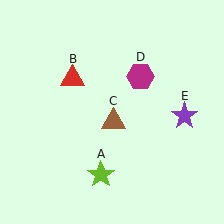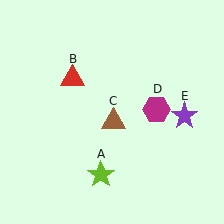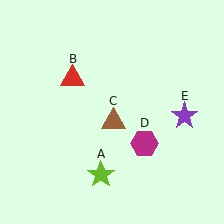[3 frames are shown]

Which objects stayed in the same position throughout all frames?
Lime star (object A) and red triangle (object B) and brown triangle (object C) and purple star (object E) remained stationary.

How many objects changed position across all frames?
1 object changed position: magenta hexagon (object D).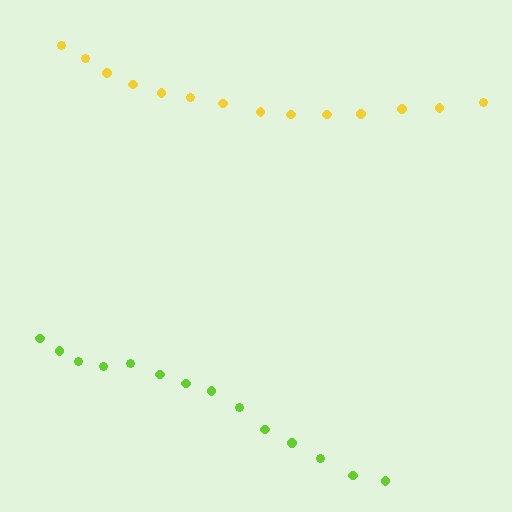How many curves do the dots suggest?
There are 2 distinct paths.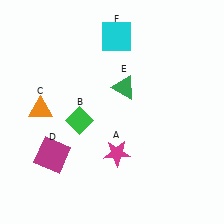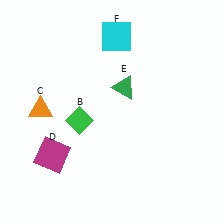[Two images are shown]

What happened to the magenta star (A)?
The magenta star (A) was removed in Image 2. It was in the bottom-right area of Image 1.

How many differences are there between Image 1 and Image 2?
There is 1 difference between the two images.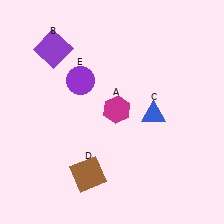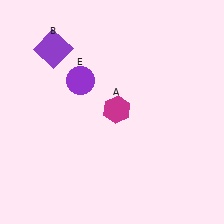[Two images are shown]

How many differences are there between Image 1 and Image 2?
There are 2 differences between the two images.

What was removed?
The blue triangle (C), the brown square (D) were removed in Image 2.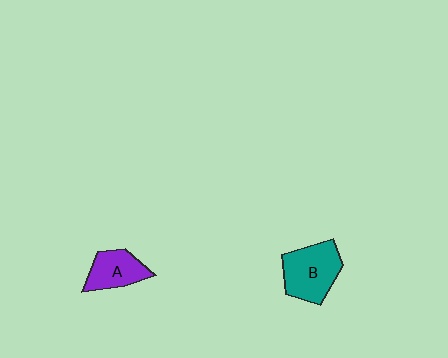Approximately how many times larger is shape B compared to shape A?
Approximately 1.5 times.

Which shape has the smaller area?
Shape A (purple).